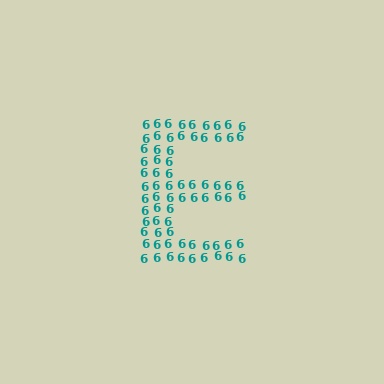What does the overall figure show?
The overall figure shows the letter E.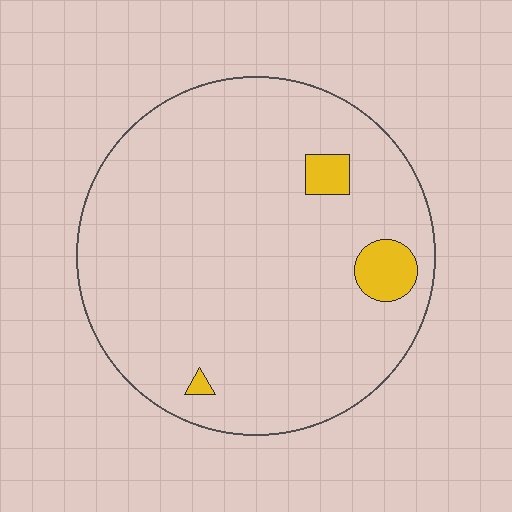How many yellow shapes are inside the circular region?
3.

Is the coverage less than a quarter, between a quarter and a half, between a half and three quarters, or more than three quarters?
Less than a quarter.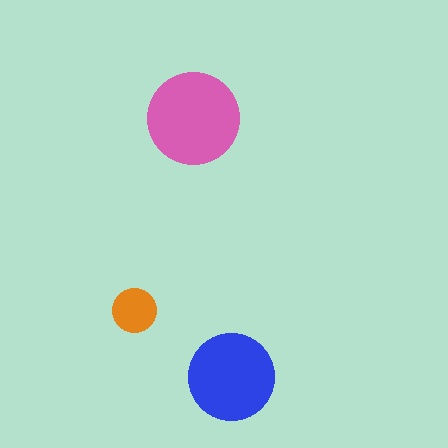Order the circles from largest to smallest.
the pink one, the blue one, the orange one.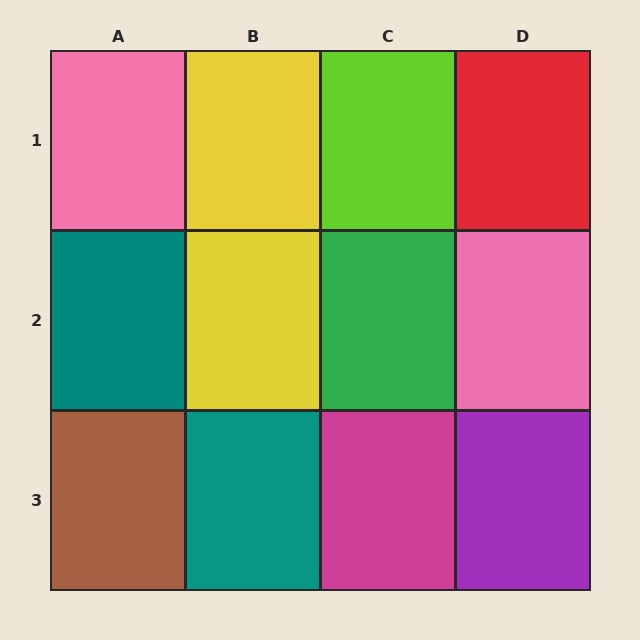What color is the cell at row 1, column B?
Yellow.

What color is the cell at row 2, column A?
Teal.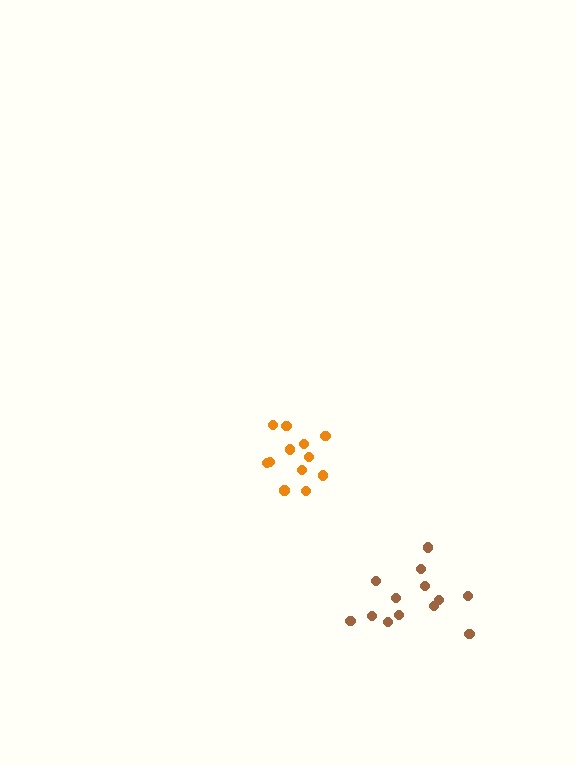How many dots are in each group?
Group 1: 13 dots, Group 2: 12 dots (25 total).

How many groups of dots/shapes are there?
There are 2 groups.